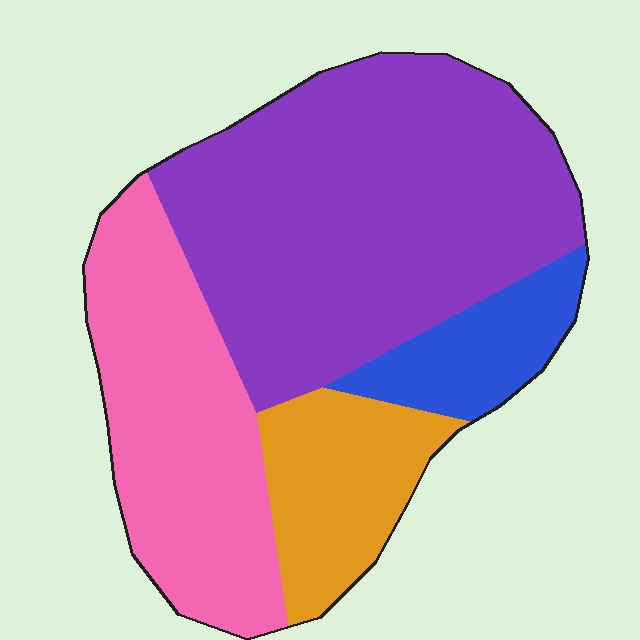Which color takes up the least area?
Blue, at roughly 10%.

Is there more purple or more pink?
Purple.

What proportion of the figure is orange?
Orange takes up less than a sixth of the figure.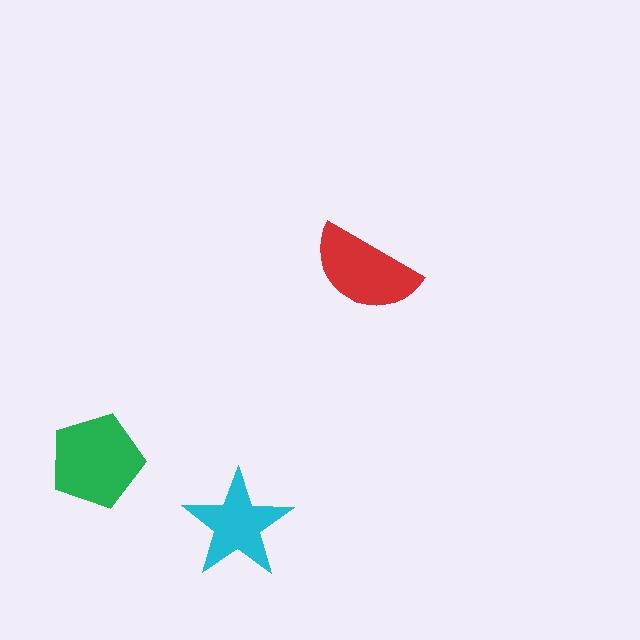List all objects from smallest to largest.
The cyan star, the red semicircle, the green pentagon.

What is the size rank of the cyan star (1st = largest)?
3rd.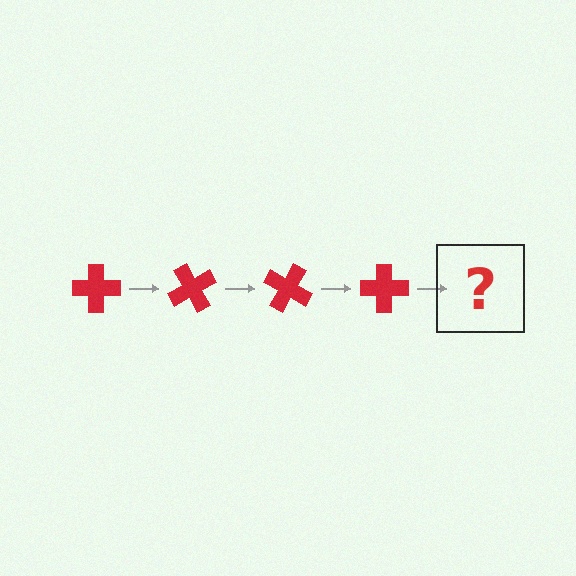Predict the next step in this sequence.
The next step is a red cross rotated 240 degrees.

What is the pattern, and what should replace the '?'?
The pattern is that the cross rotates 60 degrees each step. The '?' should be a red cross rotated 240 degrees.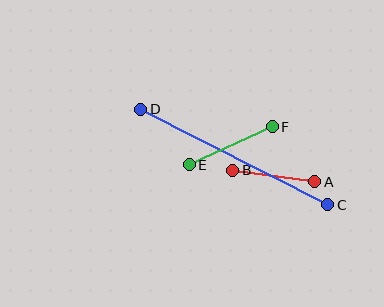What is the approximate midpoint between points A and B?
The midpoint is at approximately (274, 176) pixels.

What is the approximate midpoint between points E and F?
The midpoint is at approximately (231, 146) pixels.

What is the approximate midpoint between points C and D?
The midpoint is at approximately (234, 157) pixels.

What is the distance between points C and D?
The distance is approximately 210 pixels.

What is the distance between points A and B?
The distance is approximately 83 pixels.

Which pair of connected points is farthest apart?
Points C and D are farthest apart.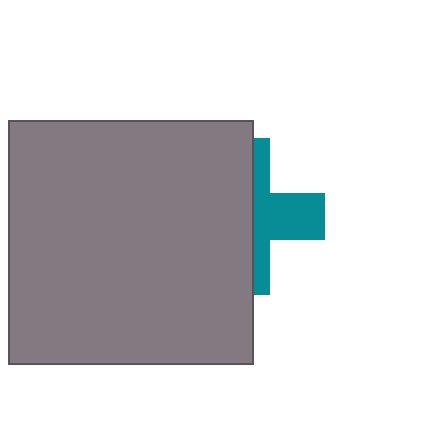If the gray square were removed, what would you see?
You would see the complete teal cross.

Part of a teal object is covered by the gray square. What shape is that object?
It is a cross.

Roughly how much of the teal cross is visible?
A small part of it is visible (roughly 40%).